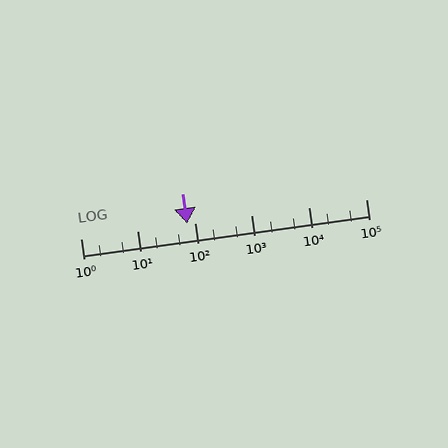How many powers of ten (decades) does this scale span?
The scale spans 5 decades, from 1 to 100000.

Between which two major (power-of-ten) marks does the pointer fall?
The pointer is between 10 and 100.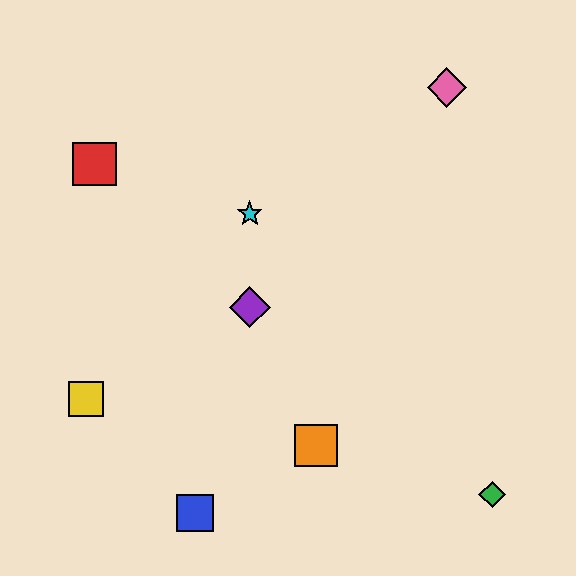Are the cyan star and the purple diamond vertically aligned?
Yes, both are at x≈250.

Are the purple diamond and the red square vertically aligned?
No, the purple diamond is at x≈250 and the red square is at x≈95.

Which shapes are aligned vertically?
The purple diamond, the cyan star are aligned vertically.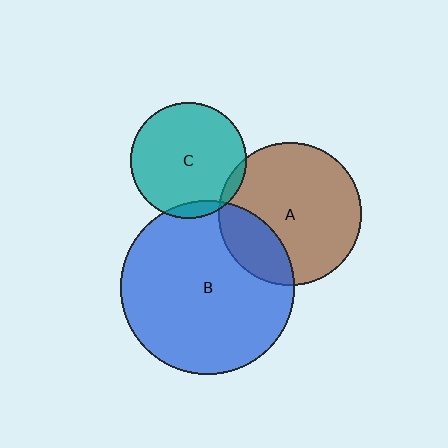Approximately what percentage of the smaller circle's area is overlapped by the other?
Approximately 5%.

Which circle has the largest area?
Circle B (blue).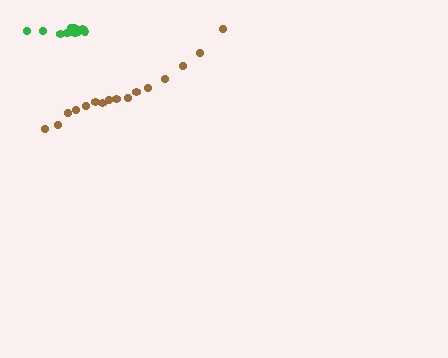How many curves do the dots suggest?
There are 2 distinct paths.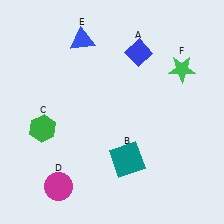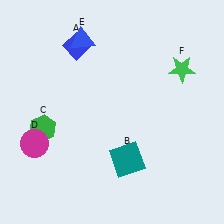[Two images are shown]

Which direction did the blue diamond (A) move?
The blue diamond (A) moved left.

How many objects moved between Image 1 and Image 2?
2 objects moved between the two images.